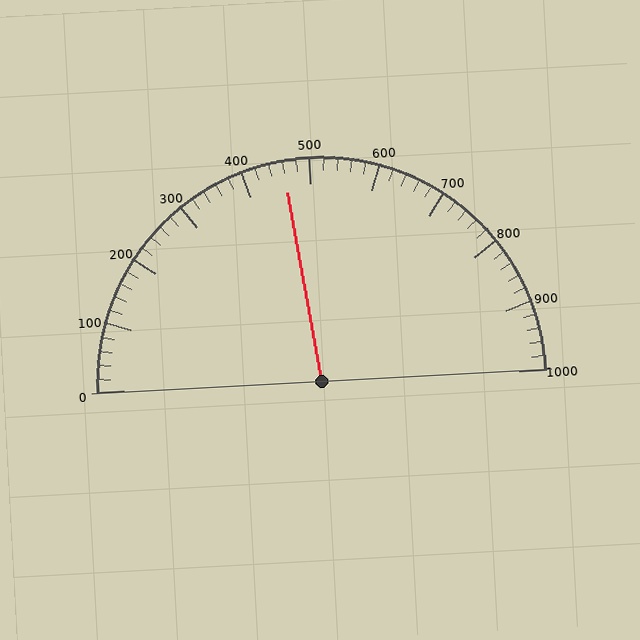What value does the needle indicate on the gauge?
The needle indicates approximately 460.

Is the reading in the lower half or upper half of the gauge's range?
The reading is in the lower half of the range (0 to 1000).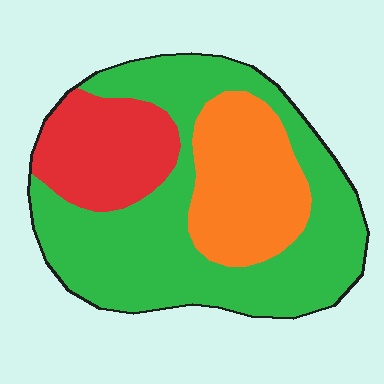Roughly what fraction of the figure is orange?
Orange takes up less than a quarter of the figure.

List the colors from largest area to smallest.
From largest to smallest: green, orange, red.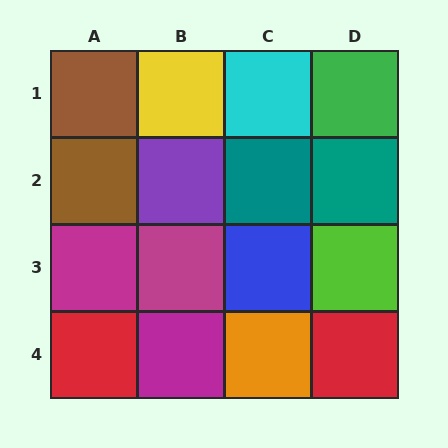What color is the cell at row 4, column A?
Red.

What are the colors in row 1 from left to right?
Brown, yellow, cyan, green.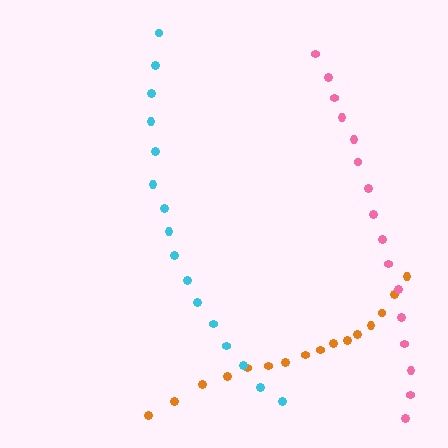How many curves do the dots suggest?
There are 3 distinct paths.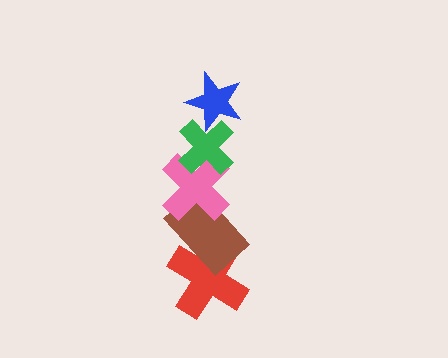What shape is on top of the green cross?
The blue star is on top of the green cross.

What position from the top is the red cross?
The red cross is 5th from the top.